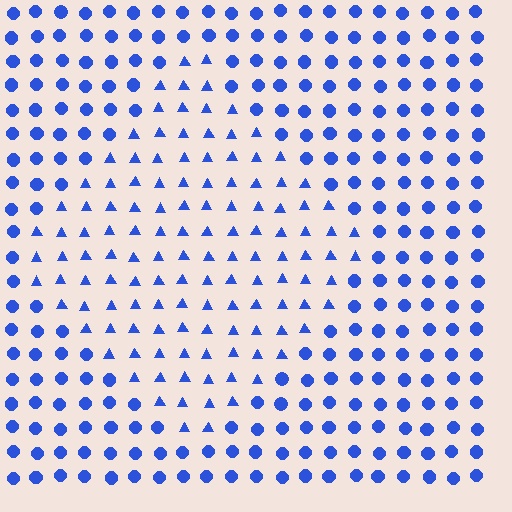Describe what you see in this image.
The image is filled with small blue elements arranged in a uniform grid. A diamond-shaped region contains triangles, while the surrounding area contains circles. The boundary is defined purely by the change in element shape.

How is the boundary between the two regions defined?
The boundary is defined by a change in element shape: triangles inside vs. circles outside. All elements share the same color and spacing.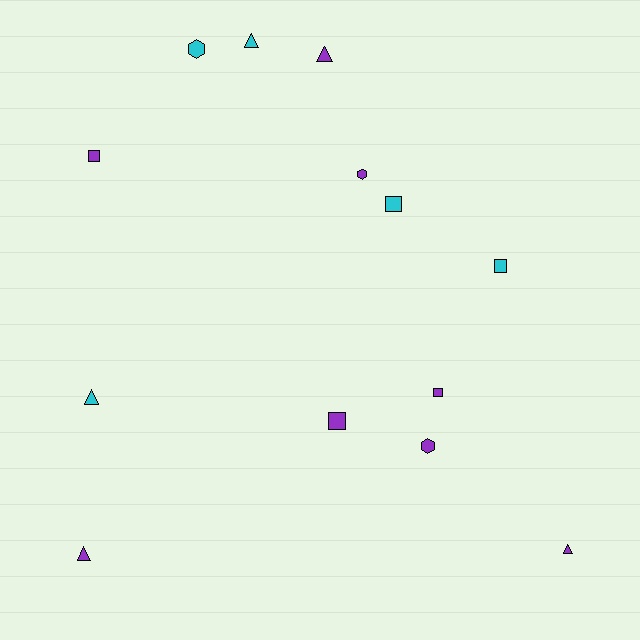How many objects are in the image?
There are 13 objects.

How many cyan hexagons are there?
There is 1 cyan hexagon.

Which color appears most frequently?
Purple, with 8 objects.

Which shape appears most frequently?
Square, with 5 objects.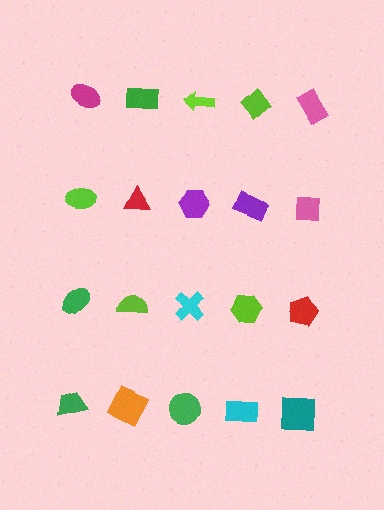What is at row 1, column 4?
A lime diamond.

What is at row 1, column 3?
A lime arrow.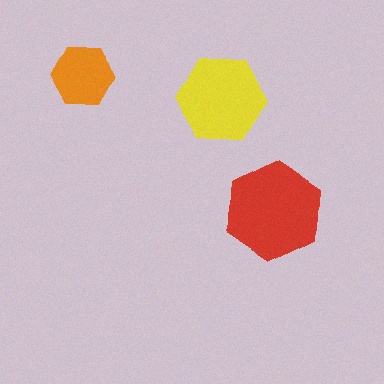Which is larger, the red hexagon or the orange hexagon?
The red one.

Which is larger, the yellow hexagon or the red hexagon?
The red one.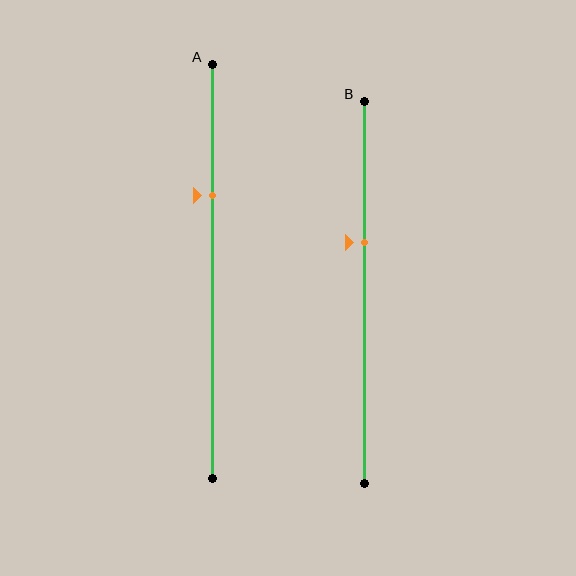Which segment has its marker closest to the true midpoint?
Segment B has its marker closest to the true midpoint.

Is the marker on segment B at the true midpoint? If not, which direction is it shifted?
No, the marker on segment B is shifted upward by about 13% of the segment length.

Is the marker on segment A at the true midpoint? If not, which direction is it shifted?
No, the marker on segment A is shifted upward by about 18% of the segment length.